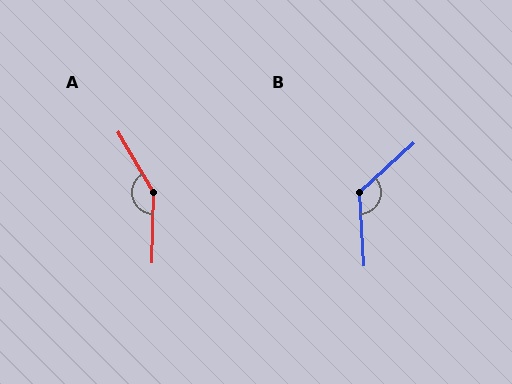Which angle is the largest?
A, at approximately 149 degrees.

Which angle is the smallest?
B, at approximately 129 degrees.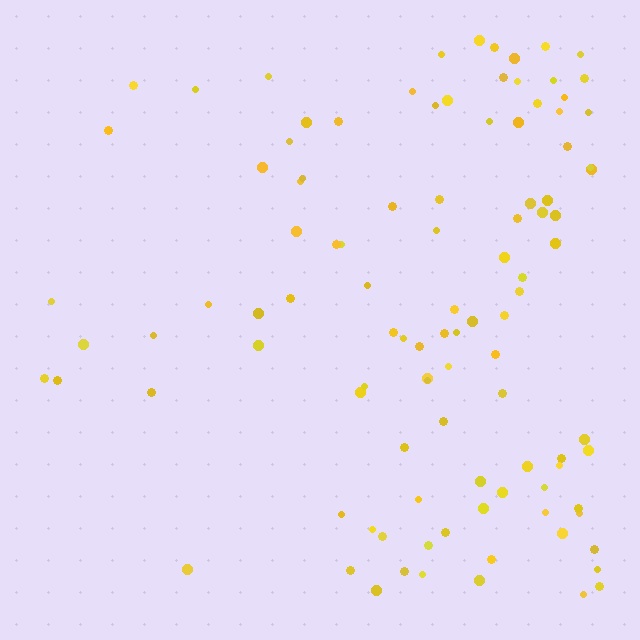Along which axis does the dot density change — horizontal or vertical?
Horizontal.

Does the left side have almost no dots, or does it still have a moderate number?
Still a moderate number, just noticeably fewer than the right.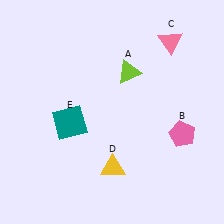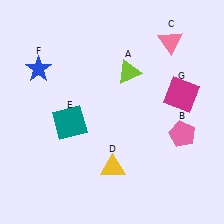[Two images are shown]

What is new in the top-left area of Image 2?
A blue star (F) was added in the top-left area of Image 2.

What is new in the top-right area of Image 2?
A magenta square (G) was added in the top-right area of Image 2.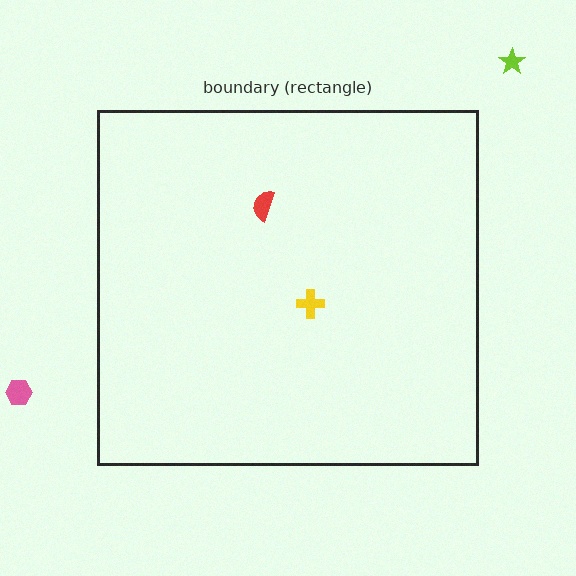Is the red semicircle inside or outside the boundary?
Inside.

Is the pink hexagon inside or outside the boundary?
Outside.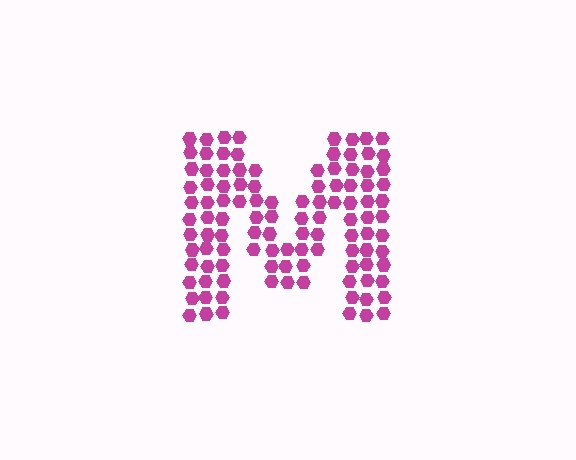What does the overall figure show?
The overall figure shows the letter M.